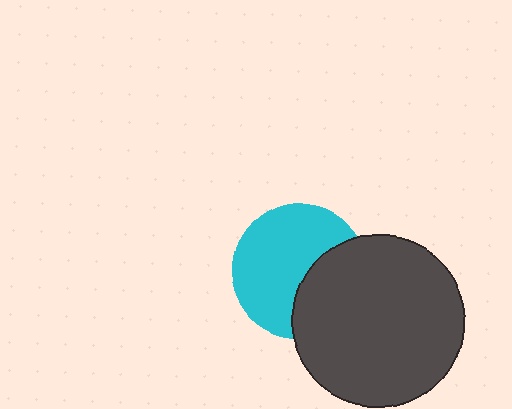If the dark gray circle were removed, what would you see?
You would see the complete cyan circle.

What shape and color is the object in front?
The object in front is a dark gray circle.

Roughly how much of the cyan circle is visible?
About half of it is visible (roughly 64%).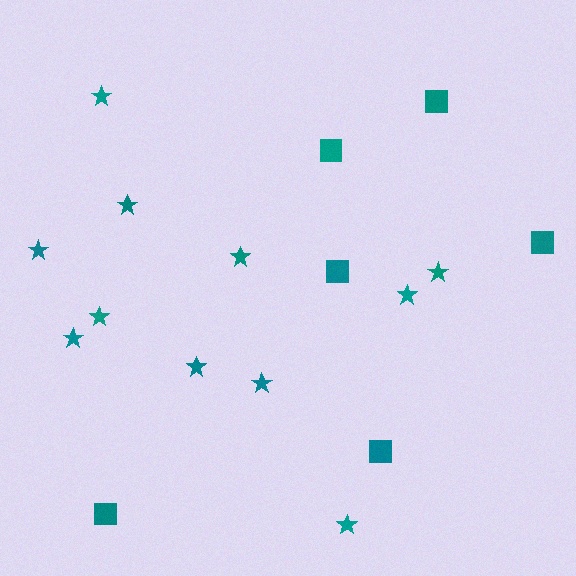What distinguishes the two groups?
There are 2 groups: one group of squares (6) and one group of stars (11).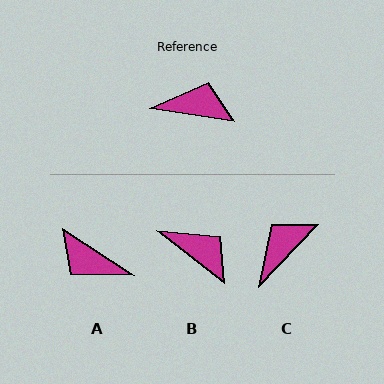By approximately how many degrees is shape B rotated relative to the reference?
Approximately 29 degrees clockwise.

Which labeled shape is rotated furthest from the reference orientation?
A, about 156 degrees away.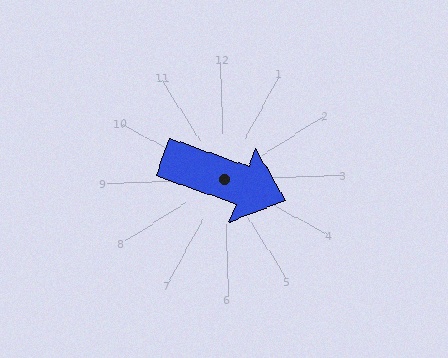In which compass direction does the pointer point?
East.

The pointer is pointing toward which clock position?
Roughly 4 o'clock.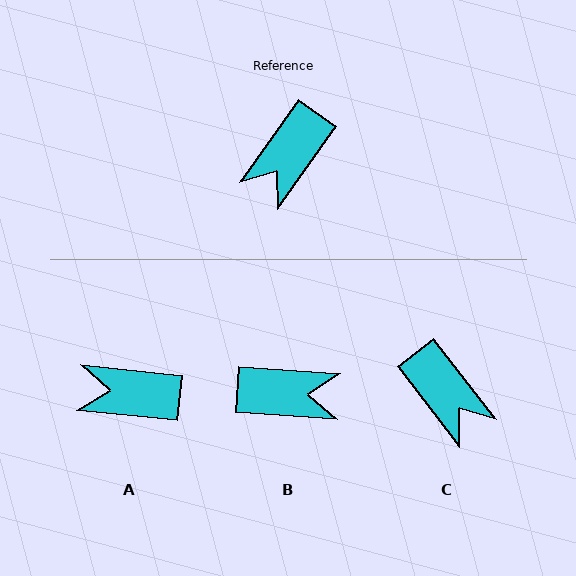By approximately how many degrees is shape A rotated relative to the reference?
Approximately 60 degrees clockwise.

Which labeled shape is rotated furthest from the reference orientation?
B, about 121 degrees away.